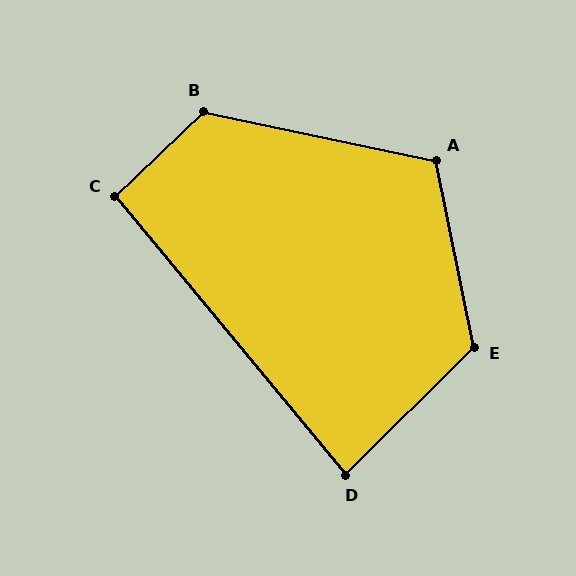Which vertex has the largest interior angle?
B, at approximately 124 degrees.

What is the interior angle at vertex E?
Approximately 123 degrees (obtuse).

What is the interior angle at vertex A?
Approximately 113 degrees (obtuse).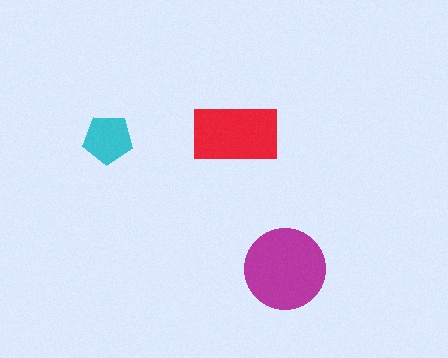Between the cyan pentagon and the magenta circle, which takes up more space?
The magenta circle.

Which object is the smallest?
The cyan pentagon.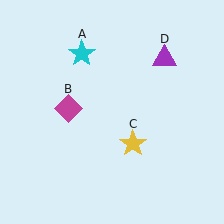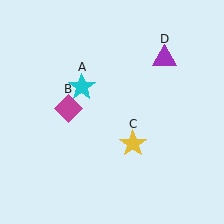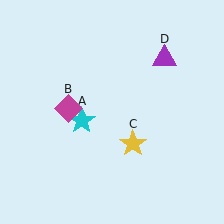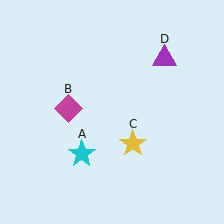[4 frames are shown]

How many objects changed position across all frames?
1 object changed position: cyan star (object A).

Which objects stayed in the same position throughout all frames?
Magenta diamond (object B) and yellow star (object C) and purple triangle (object D) remained stationary.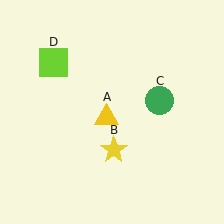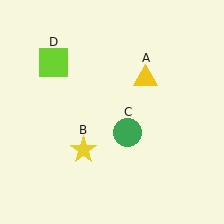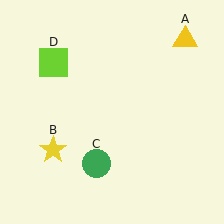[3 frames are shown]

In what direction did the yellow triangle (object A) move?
The yellow triangle (object A) moved up and to the right.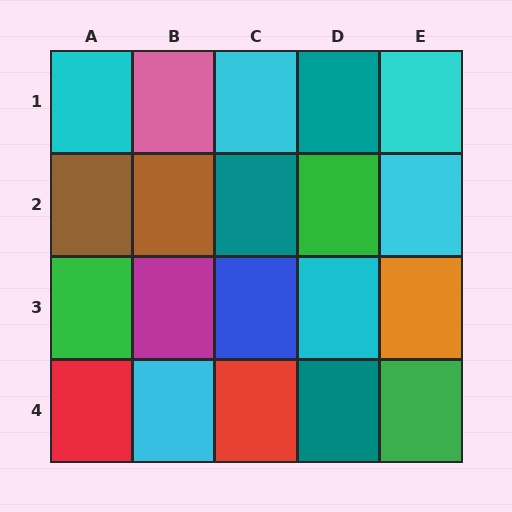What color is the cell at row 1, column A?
Cyan.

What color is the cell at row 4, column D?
Teal.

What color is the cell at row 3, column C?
Blue.